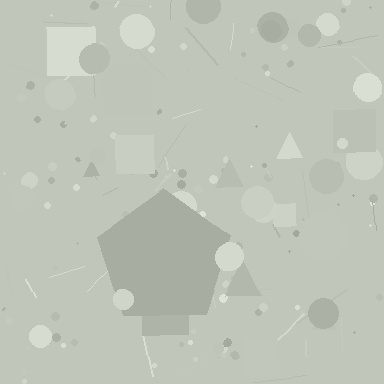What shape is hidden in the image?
A pentagon is hidden in the image.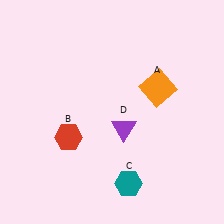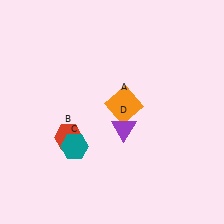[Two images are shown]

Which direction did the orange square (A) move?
The orange square (A) moved left.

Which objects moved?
The objects that moved are: the orange square (A), the teal hexagon (C).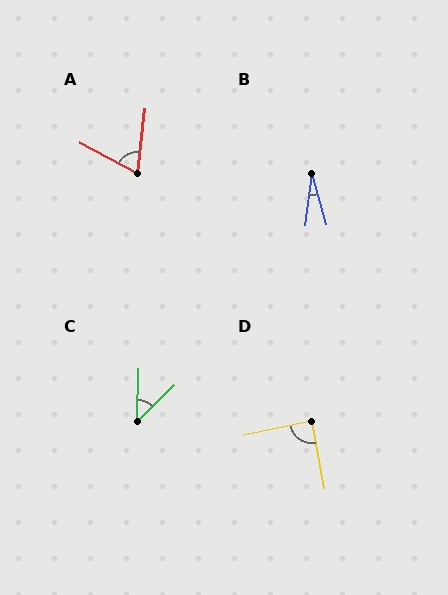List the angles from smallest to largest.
B (24°), C (44°), A (68°), D (88°).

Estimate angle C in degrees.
Approximately 44 degrees.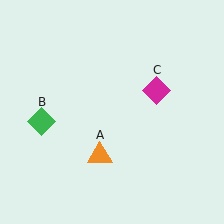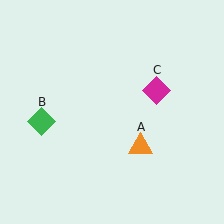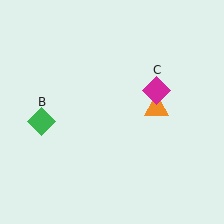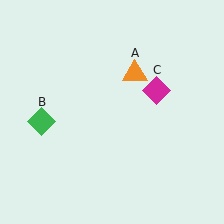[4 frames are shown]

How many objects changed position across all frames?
1 object changed position: orange triangle (object A).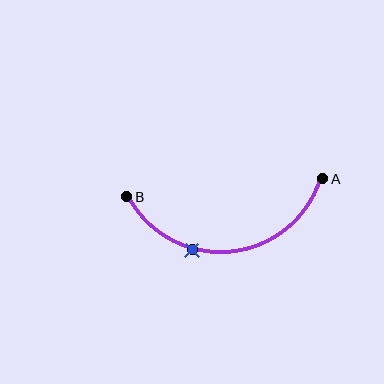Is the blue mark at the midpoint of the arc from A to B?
No. The blue mark lies on the arc but is closer to endpoint B. The arc midpoint would be at the point on the curve equidistant along the arc from both A and B.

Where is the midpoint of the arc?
The arc midpoint is the point on the curve farthest from the straight line joining A and B. It sits below that line.